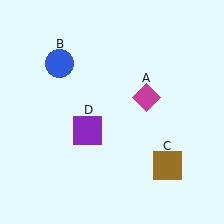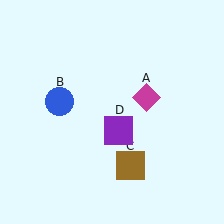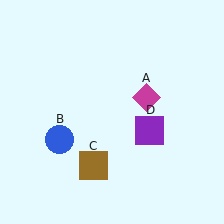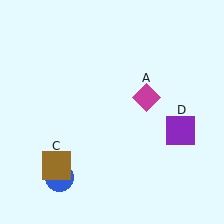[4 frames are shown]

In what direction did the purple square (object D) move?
The purple square (object D) moved right.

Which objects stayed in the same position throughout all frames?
Magenta diamond (object A) remained stationary.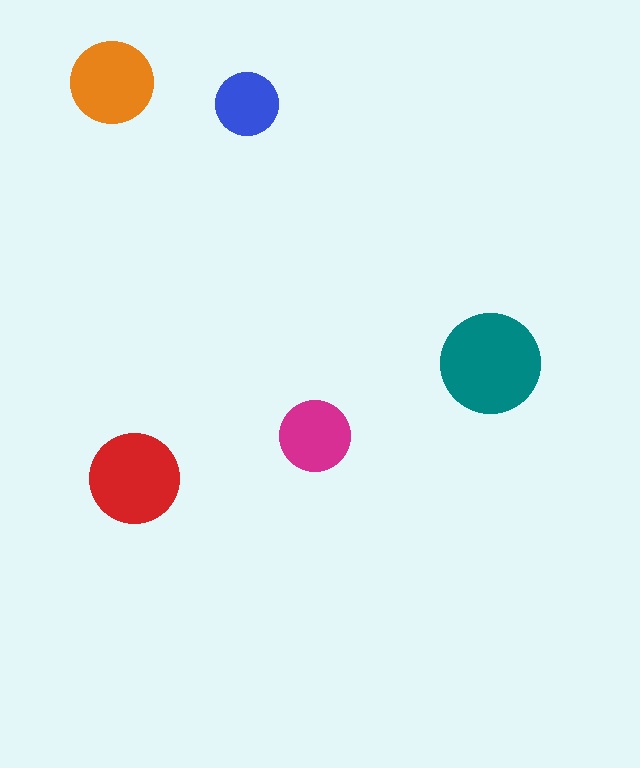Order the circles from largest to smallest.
the teal one, the red one, the orange one, the magenta one, the blue one.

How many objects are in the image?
There are 5 objects in the image.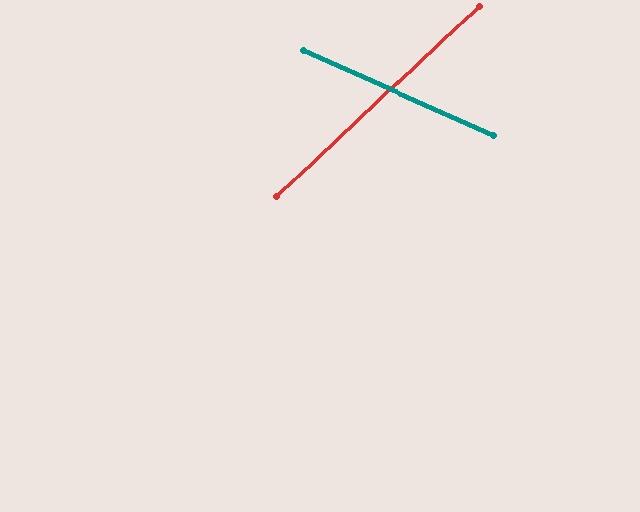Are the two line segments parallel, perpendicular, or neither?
Neither parallel nor perpendicular — they differ by about 67°.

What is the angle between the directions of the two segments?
Approximately 67 degrees.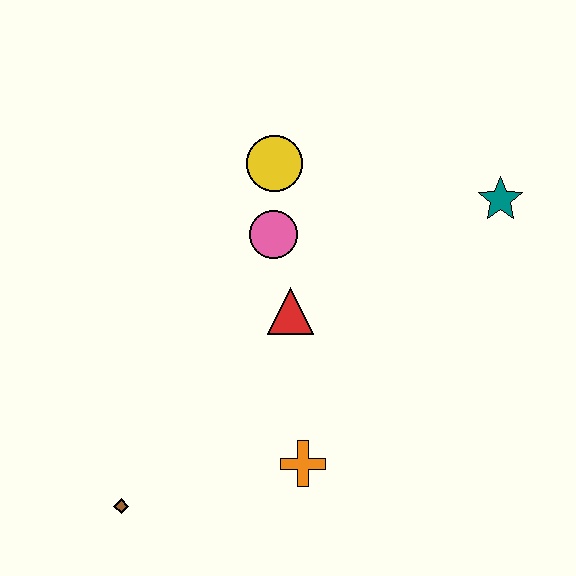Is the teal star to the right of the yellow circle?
Yes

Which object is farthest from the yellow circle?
The brown diamond is farthest from the yellow circle.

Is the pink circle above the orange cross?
Yes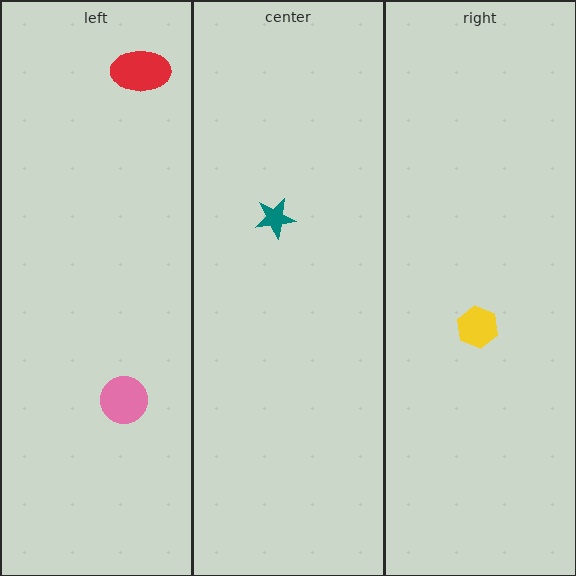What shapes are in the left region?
The red ellipse, the pink circle.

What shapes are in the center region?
The teal star.